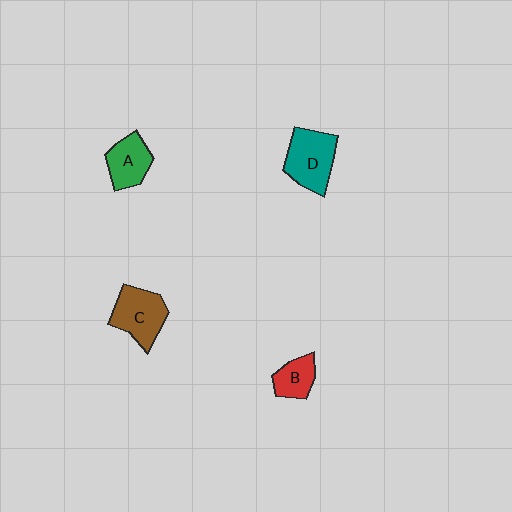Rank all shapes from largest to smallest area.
From largest to smallest: D (teal), C (brown), A (green), B (red).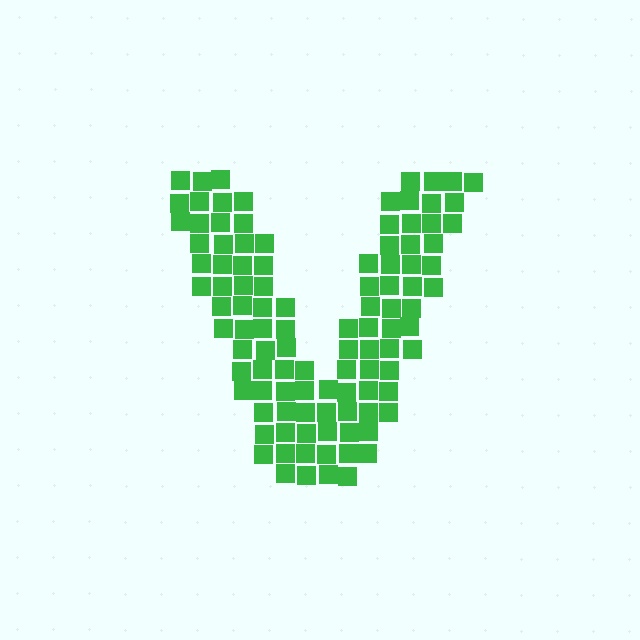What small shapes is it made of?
It is made of small squares.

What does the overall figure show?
The overall figure shows the letter V.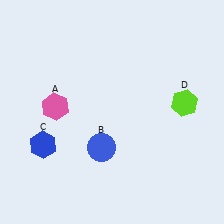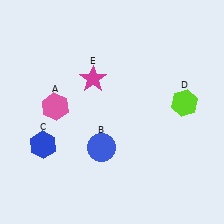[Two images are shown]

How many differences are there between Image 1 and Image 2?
There is 1 difference between the two images.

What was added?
A magenta star (E) was added in Image 2.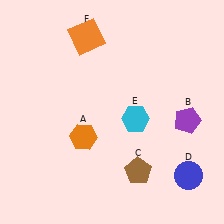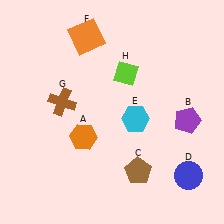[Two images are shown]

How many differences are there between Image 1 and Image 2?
There are 2 differences between the two images.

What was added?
A brown cross (G), a lime diamond (H) were added in Image 2.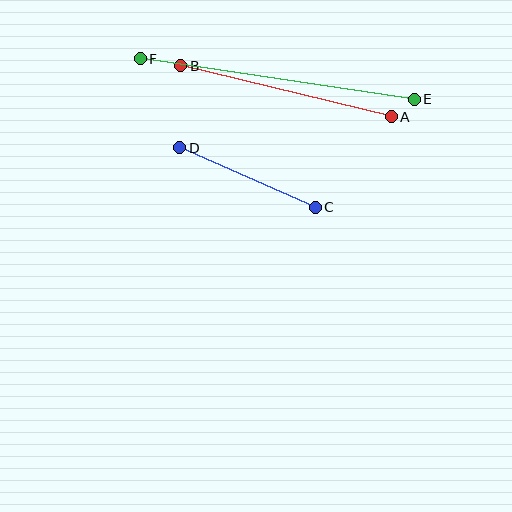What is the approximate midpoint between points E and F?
The midpoint is at approximately (277, 79) pixels.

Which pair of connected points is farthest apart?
Points E and F are farthest apart.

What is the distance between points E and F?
The distance is approximately 277 pixels.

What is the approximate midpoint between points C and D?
The midpoint is at approximately (247, 177) pixels.